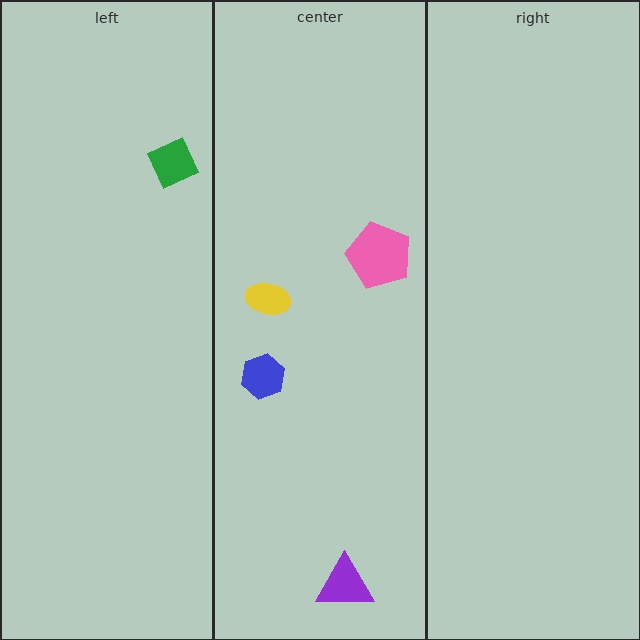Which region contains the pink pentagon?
The center region.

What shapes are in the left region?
The green diamond.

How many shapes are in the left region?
1.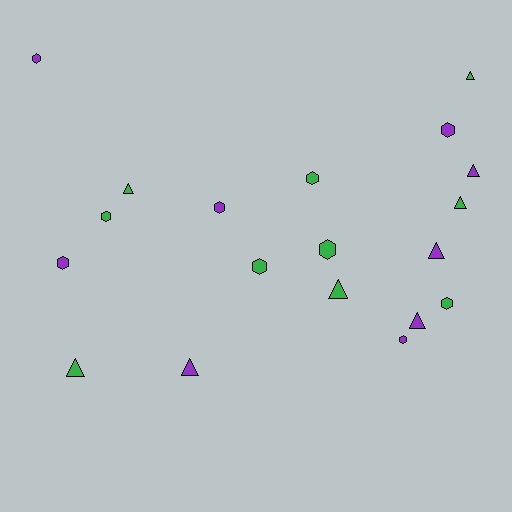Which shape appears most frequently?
Hexagon, with 10 objects.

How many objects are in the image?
There are 19 objects.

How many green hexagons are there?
There are 5 green hexagons.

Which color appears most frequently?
Green, with 10 objects.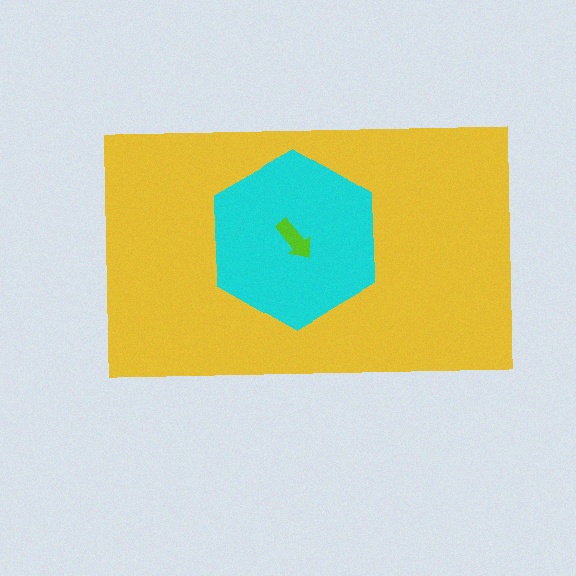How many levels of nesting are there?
3.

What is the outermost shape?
The yellow rectangle.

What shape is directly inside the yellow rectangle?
The cyan hexagon.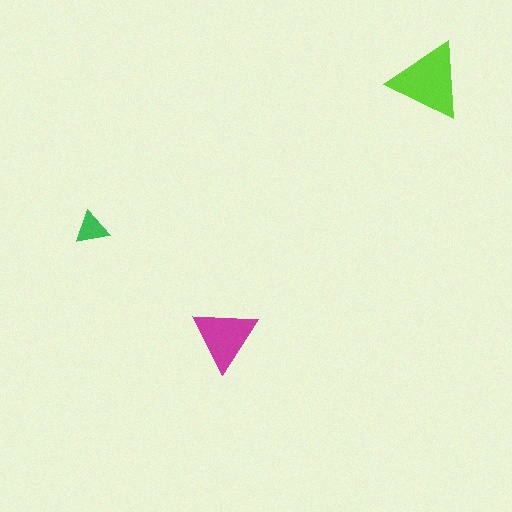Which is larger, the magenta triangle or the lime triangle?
The lime one.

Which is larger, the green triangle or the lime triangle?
The lime one.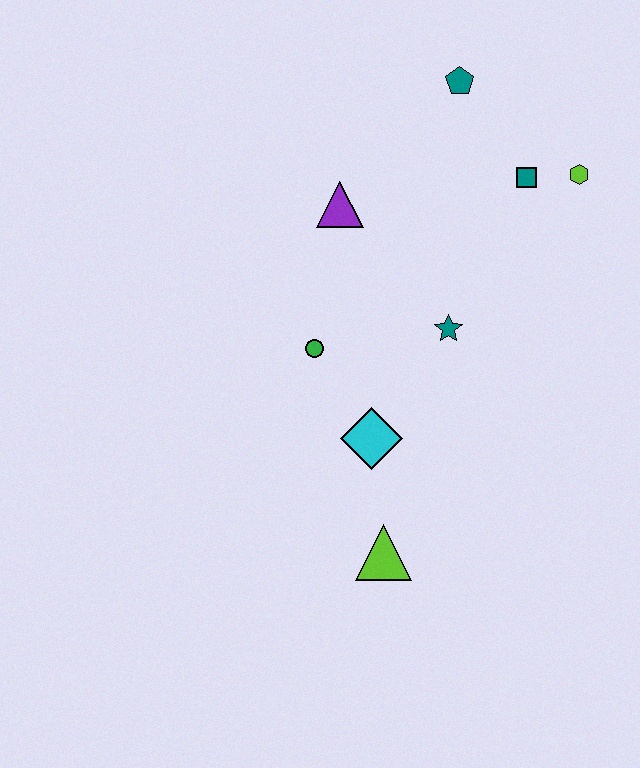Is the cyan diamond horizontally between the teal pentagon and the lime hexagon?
No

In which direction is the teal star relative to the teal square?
The teal star is below the teal square.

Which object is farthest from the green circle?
The lime hexagon is farthest from the green circle.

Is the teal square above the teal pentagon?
No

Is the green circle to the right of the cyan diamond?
No